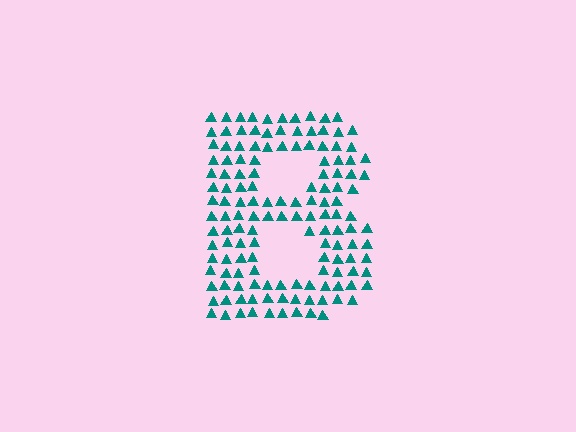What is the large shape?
The large shape is the letter B.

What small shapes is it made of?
It is made of small triangles.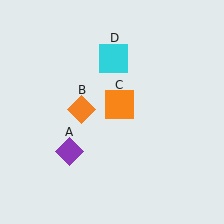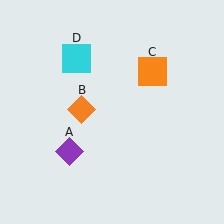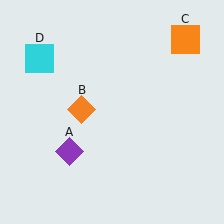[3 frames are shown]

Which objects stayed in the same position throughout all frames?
Purple diamond (object A) and orange diamond (object B) remained stationary.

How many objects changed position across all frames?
2 objects changed position: orange square (object C), cyan square (object D).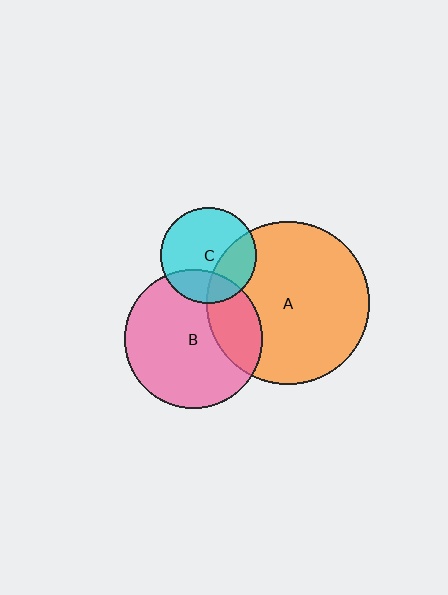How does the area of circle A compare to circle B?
Approximately 1.4 times.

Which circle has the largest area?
Circle A (orange).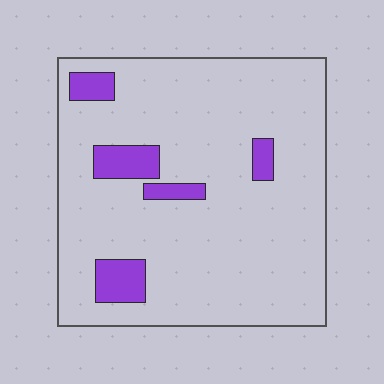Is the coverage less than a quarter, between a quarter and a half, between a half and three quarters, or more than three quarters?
Less than a quarter.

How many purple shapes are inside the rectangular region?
5.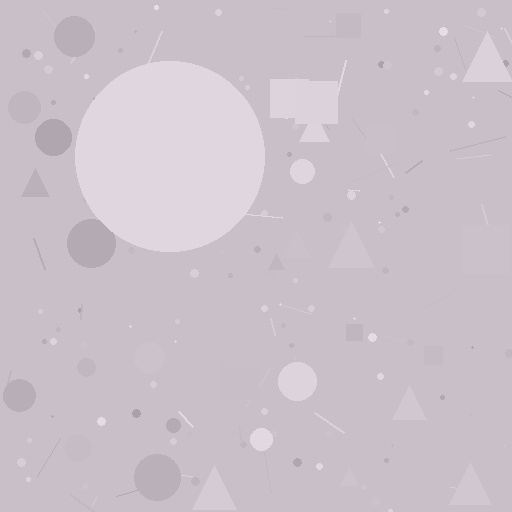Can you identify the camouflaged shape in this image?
The camouflaged shape is a circle.